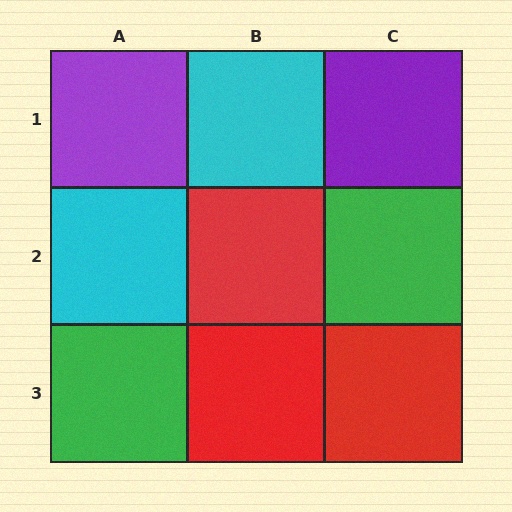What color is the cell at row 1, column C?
Purple.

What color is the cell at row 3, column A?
Green.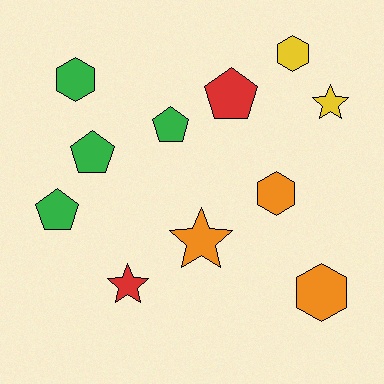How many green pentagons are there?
There are 3 green pentagons.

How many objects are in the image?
There are 11 objects.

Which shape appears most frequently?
Hexagon, with 4 objects.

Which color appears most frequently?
Green, with 4 objects.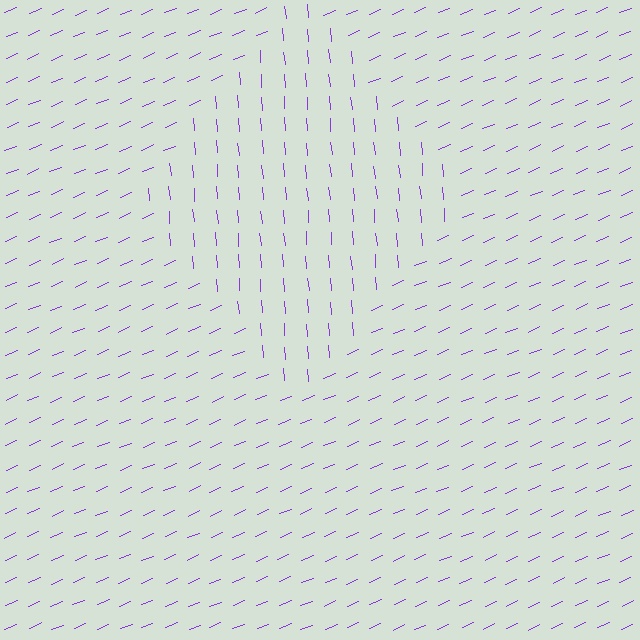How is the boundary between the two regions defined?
The boundary is defined purely by a change in line orientation (approximately 72 degrees difference). All lines are the same color and thickness.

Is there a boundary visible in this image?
Yes, there is a texture boundary formed by a change in line orientation.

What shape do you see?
I see a diamond.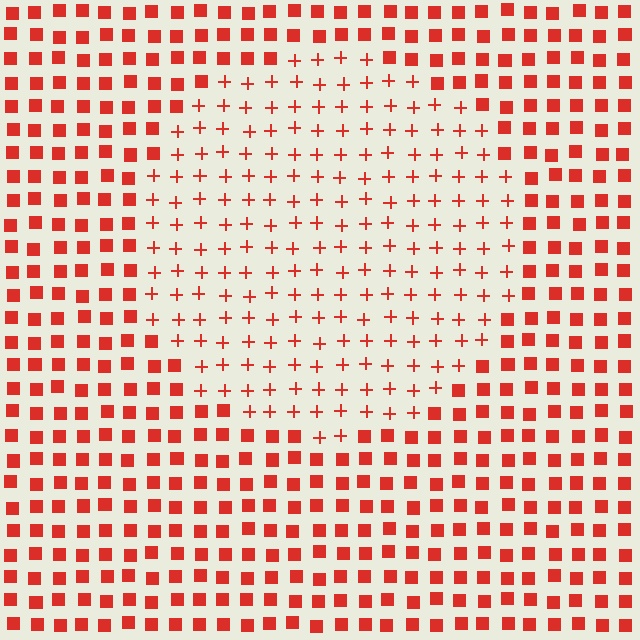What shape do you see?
I see a circle.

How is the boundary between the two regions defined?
The boundary is defined by a change in element shape: plus signs inside vs. squares outside. All elements share the same color and spacing.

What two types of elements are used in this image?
The image uses plus signs inside the circle region and squares outside it.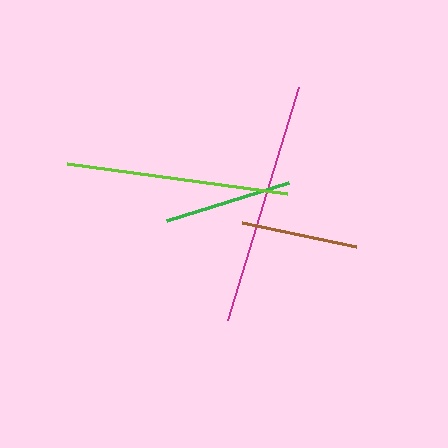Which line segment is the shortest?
The brown line is the shortest at approximately 117 pixels.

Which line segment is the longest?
The magenta line is the longest at approximately 244 pixels.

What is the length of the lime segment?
The lime segment is approximately 222 pixels long.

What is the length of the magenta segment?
The magenta segment is approximately 244 pixels long.